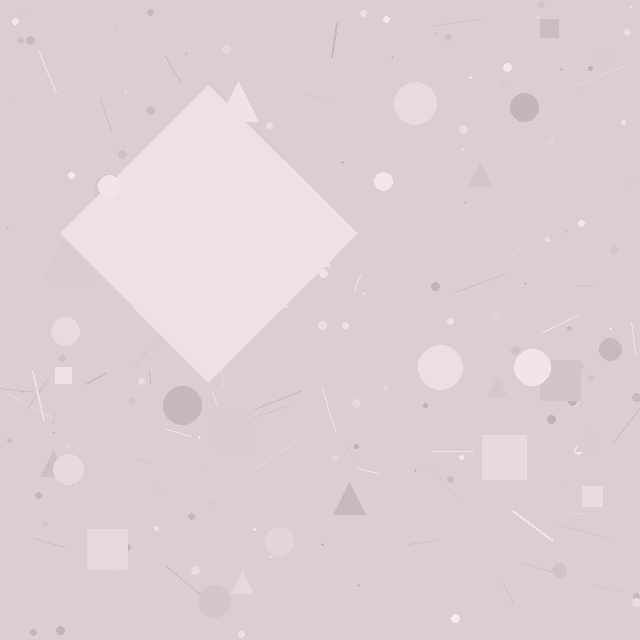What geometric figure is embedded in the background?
A diamond is embedded in the background.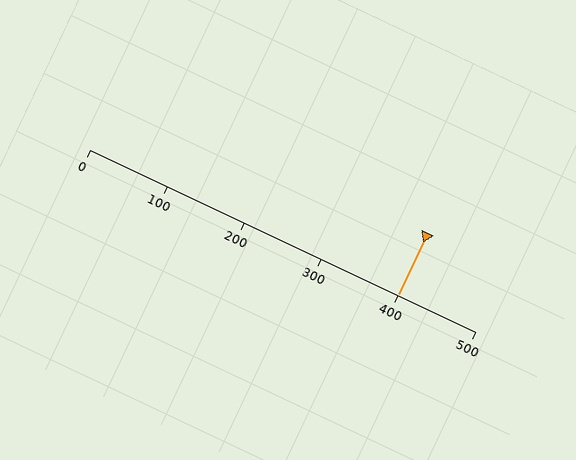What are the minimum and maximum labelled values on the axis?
The axis runs from 0 to 500.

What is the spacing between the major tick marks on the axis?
The major ticks are spaced 100 apart.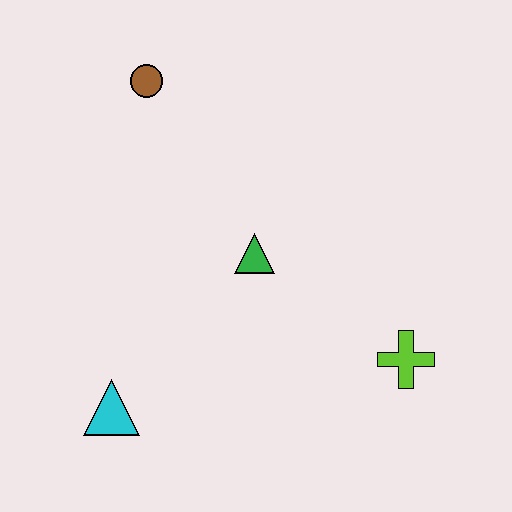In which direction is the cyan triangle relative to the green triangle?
The cyan triangle is below the green triangle.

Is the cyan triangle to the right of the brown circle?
No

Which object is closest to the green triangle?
The lime cross is closest to the green triangle.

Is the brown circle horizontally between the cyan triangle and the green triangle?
Yes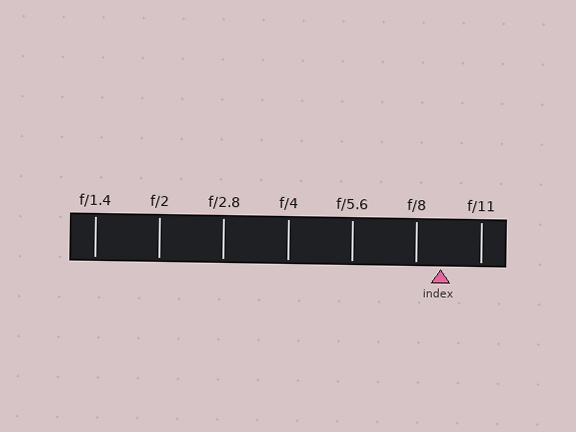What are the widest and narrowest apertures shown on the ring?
The widest aperture shown is f/1.4 and the narrowest is f/11.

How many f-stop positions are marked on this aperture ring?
There are 7 f-stop positions marked.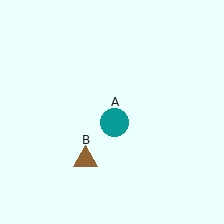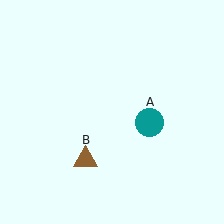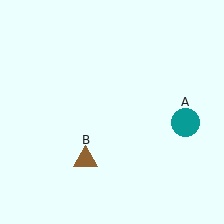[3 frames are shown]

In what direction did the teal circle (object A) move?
The teal circle (object A) moved right.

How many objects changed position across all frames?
1 object changed position: teal circle (object A).